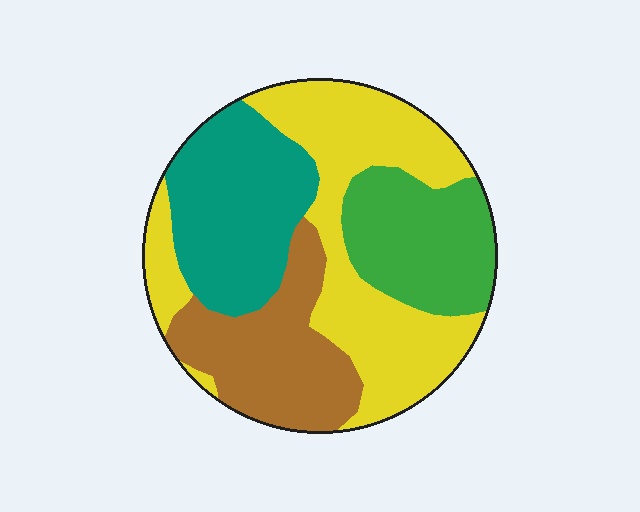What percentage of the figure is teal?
Teal covers about 25% of the figure.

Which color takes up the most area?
Yellow, at roughly 35%.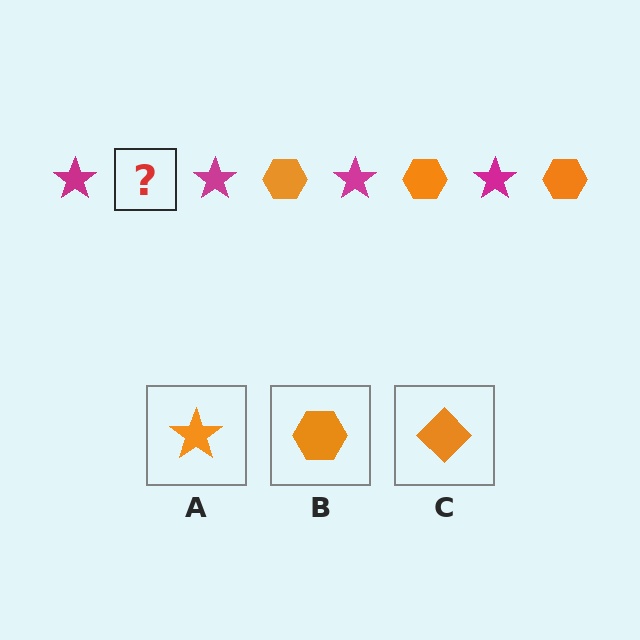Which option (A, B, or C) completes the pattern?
B.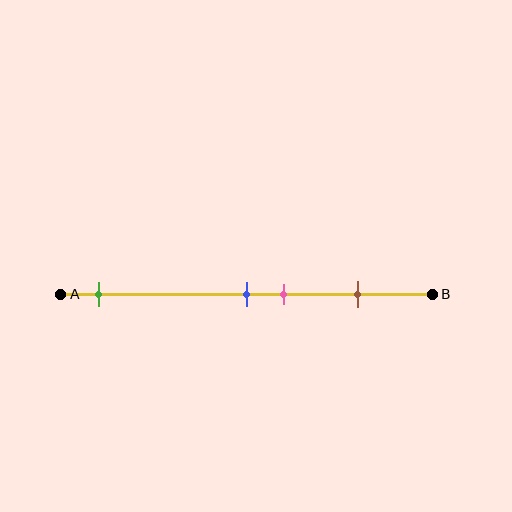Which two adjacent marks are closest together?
The blue and pink marks are the closest adjacent pair.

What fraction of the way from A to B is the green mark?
The green mark is approximately 10% (0.1) of the way from A to B.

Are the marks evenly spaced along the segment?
No, the marks are not evenly spaced.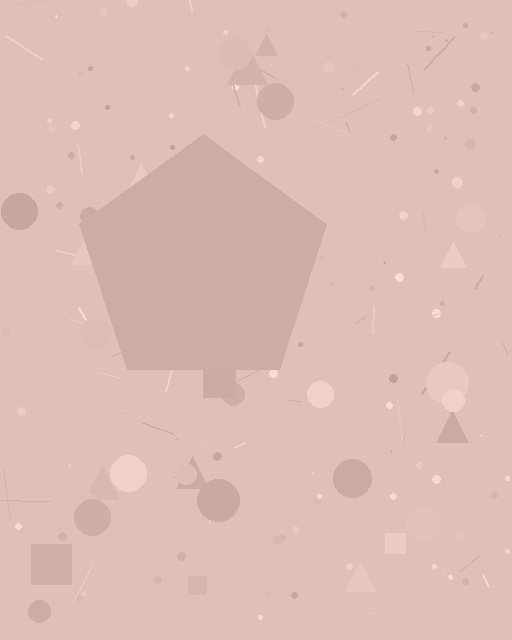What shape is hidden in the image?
A pentagon is hidden in the image.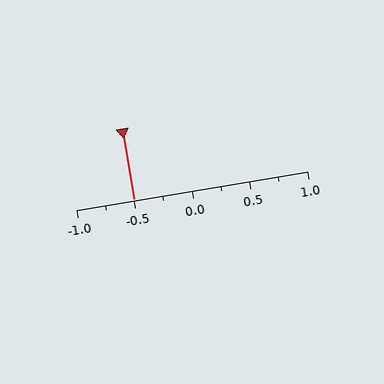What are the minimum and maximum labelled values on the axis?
The axis runs from -1.0 to 1.0.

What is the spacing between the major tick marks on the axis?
The major ticks are spaced 0.5 apart.